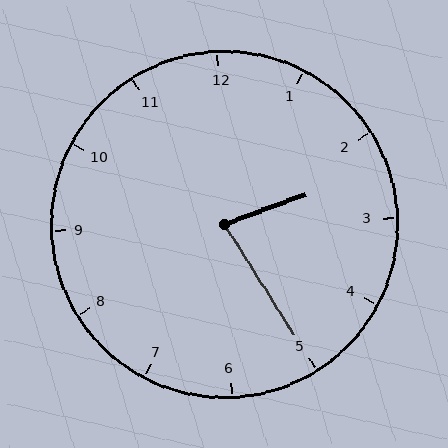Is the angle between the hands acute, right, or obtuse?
It is acute.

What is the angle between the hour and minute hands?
Approximately 78 degrees.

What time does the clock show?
2:25.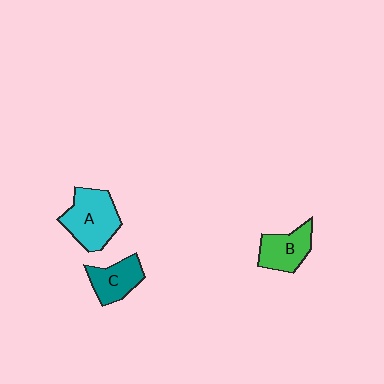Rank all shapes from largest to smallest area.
From largest to smallest: A (cyan), B (green), C (teal).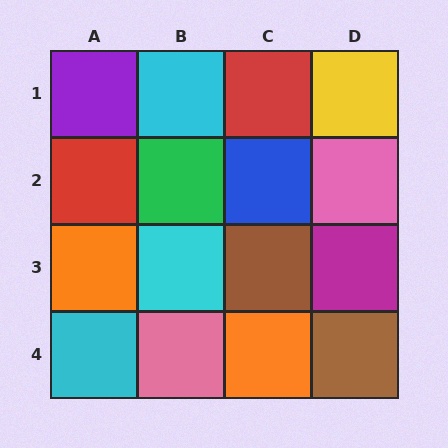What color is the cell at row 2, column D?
Pink.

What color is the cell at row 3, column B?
Cyan.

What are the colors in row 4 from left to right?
Cyan, pink, orange, brown.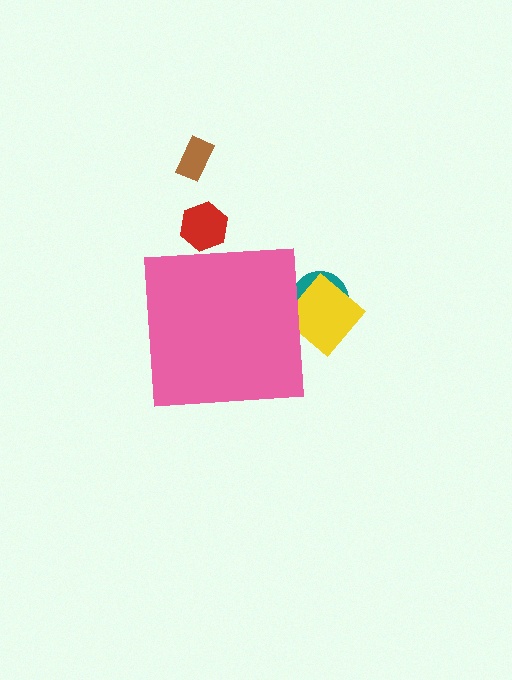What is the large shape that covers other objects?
A pink square.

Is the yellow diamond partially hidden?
Yes, the yellow diamond is partially hidden behind the pink square.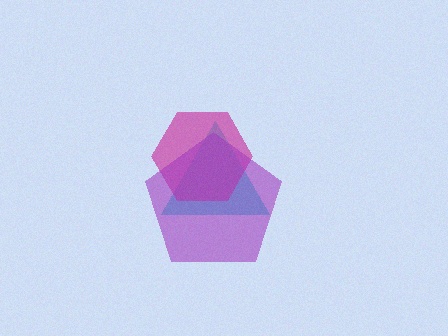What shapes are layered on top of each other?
The layered shapes are: a cyan triangle, a magenta hexagon, a purple pentagon.